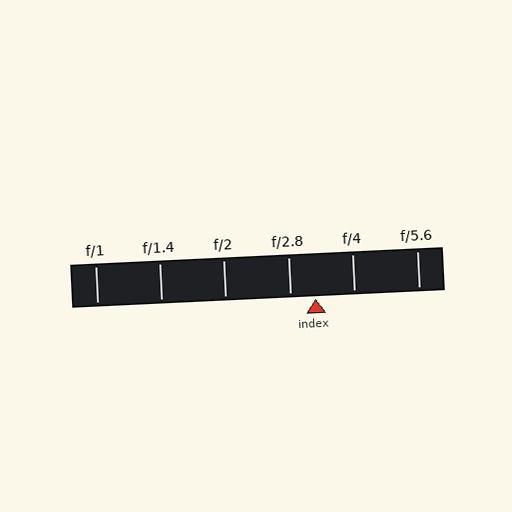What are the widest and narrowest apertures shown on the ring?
The widest aperture shown is f/1 and the narrowest is f/5.6.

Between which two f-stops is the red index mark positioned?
The index mark is between f/2.8 and f/4.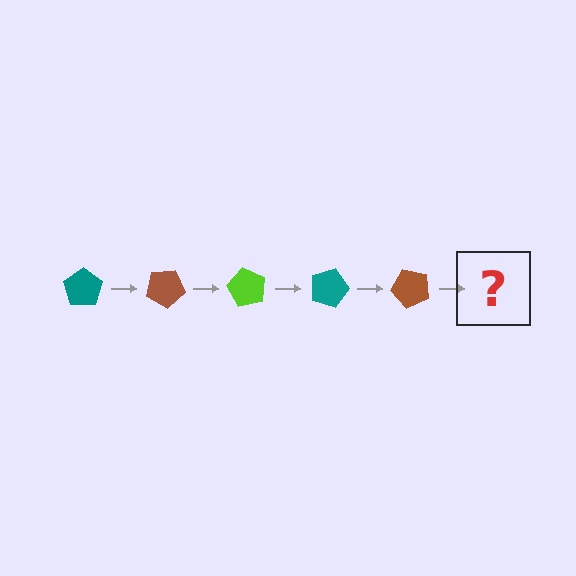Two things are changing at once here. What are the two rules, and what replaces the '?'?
The two rules are that it rotates 30 degrees each step and the color cycles through teal, brown, and lime. The '?' should be a lime pentagon, rotated 150 degrees from the start.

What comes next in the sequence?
The next element should be a lime pentagon, rotated 150 degrees from the start.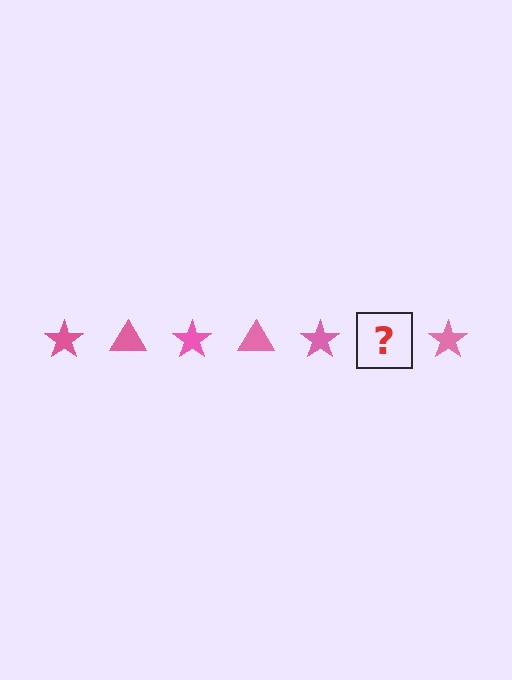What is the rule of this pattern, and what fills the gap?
The rule is that the pattern cycles through star, triangle shapes in pink. The gap should be filled with a pink triangle.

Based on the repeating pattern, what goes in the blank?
The blank should be a pink triangle.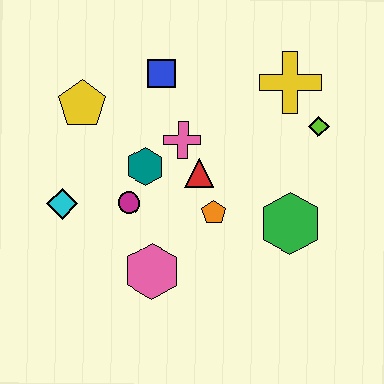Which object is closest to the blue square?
The pink cross is closest to the blue square.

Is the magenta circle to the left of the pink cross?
Yes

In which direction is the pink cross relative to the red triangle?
The pink cross is above the red triangle.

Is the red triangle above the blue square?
No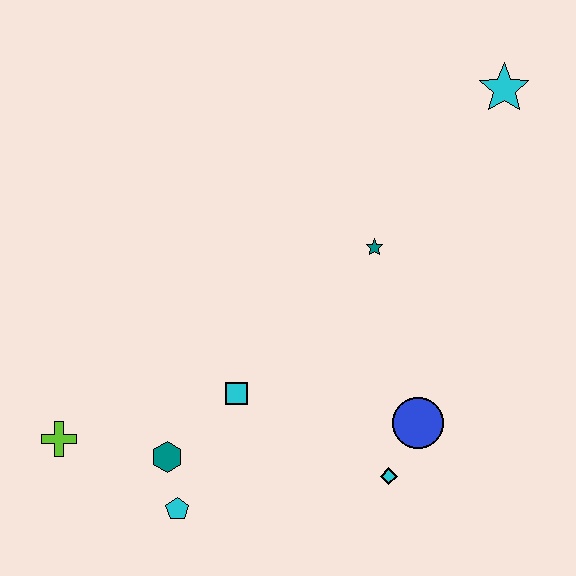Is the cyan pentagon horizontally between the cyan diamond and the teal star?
No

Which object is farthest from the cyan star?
The lime cross is farthest from the cyan star.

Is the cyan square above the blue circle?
Yes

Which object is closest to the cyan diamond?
The blue circle is closest to the cyan diamond.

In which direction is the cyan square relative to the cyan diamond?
The cyan square is to the left of the cyan diamond.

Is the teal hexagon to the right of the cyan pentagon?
No